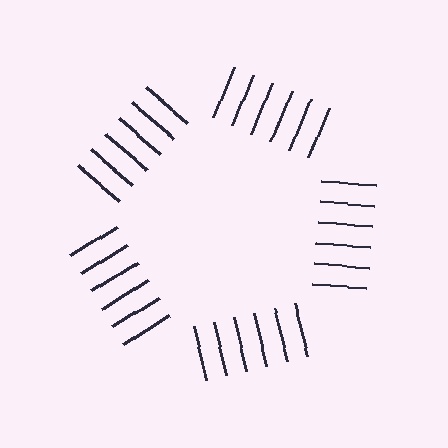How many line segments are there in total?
30 — 6 along each of the 5 edges.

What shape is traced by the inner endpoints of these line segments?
An illusory pentagon — the line segments terminate on its edges but no continuous stroke is drawn.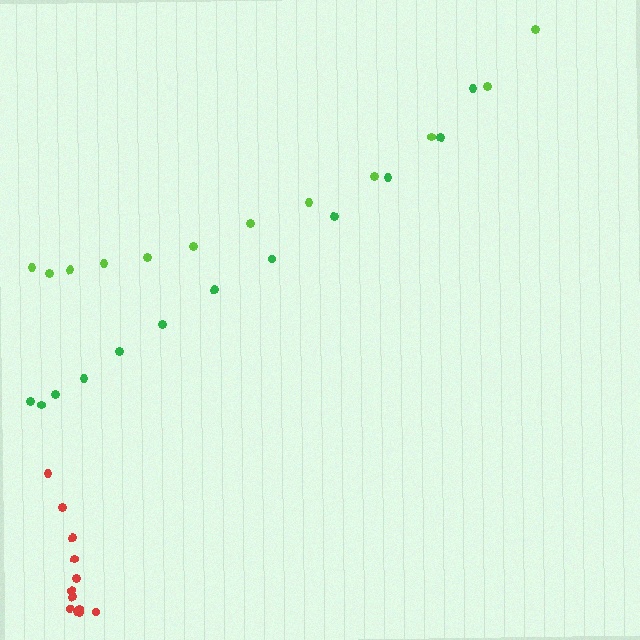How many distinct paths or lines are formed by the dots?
There are 3 distinct paths.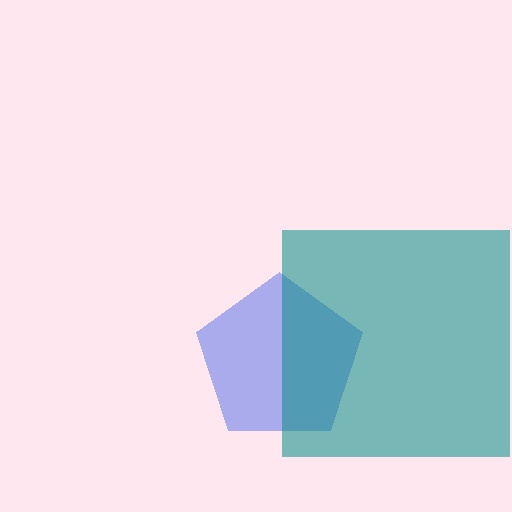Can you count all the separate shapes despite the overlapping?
Yes, there are 2 separate shapes.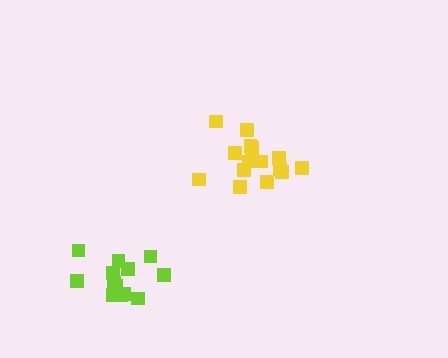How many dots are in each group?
Group 1: 15 dots, Group 2: 15 dots (30 total).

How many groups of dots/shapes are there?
There are 2 groups.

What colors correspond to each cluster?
The clusters are colored: yellow, lime.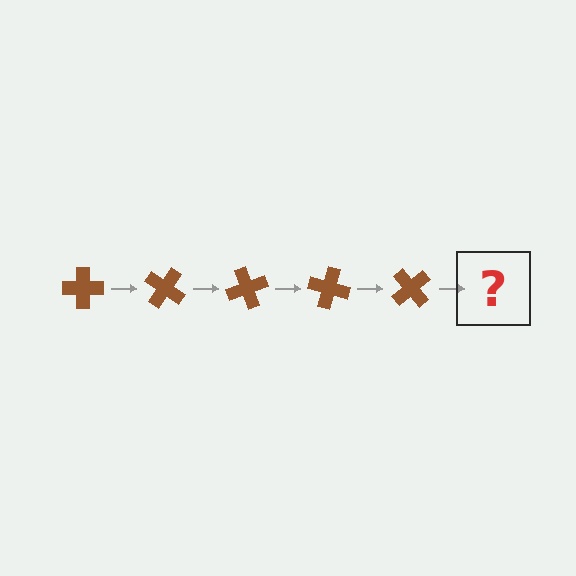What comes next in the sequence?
The next element should be a brown cross rotated 175 degrees.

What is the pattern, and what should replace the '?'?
The pattern is that the cross rotates 35 degrees each step. The '?' should be a brown cross rotated 175 degrees.